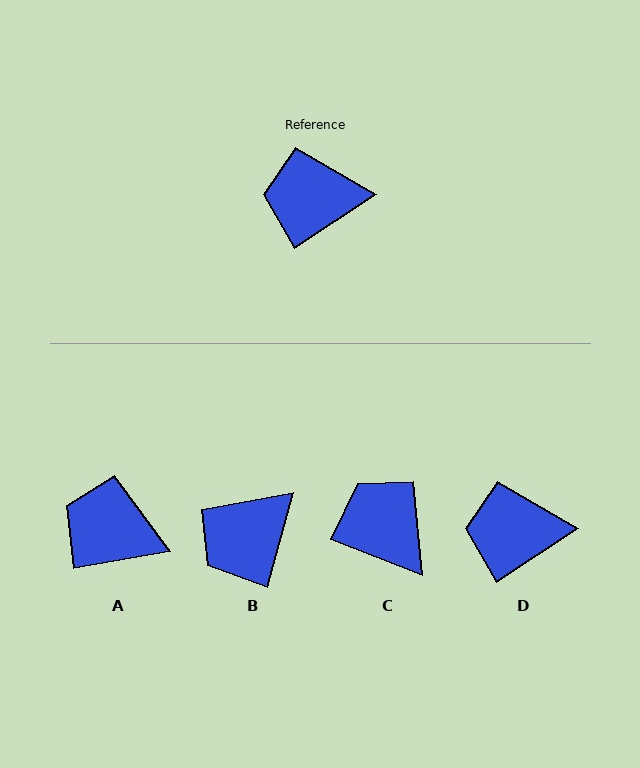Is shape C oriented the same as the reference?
No, it is off by about 55 degrees.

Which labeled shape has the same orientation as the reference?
D.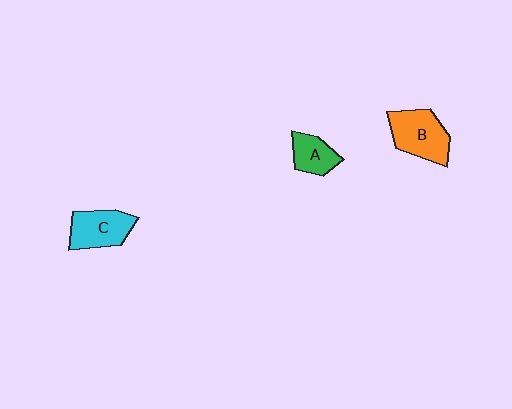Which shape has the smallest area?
Shape A (green).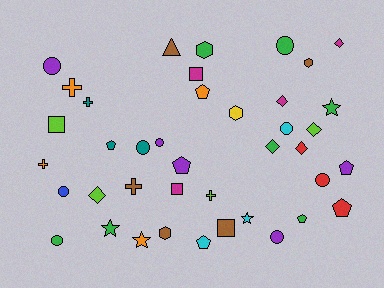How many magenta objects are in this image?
There are 4 magenta objects.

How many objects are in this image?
There are 40 objects.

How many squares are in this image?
There are 4 squares.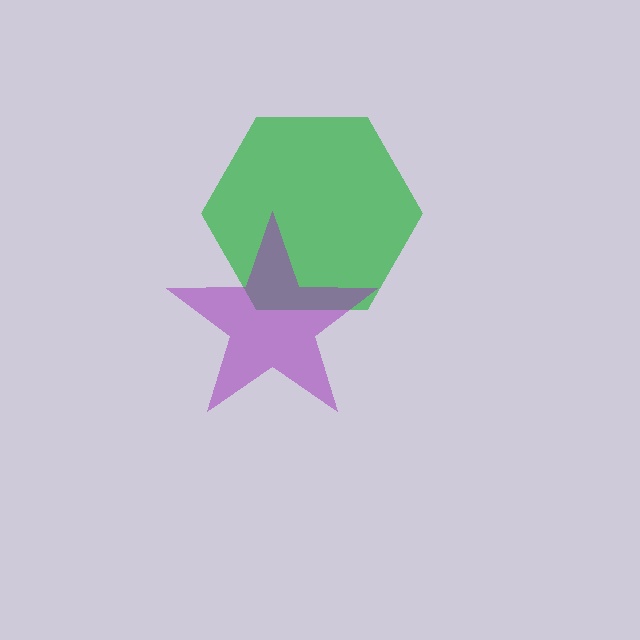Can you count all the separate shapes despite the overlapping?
Yes, there are 2 separate shapes.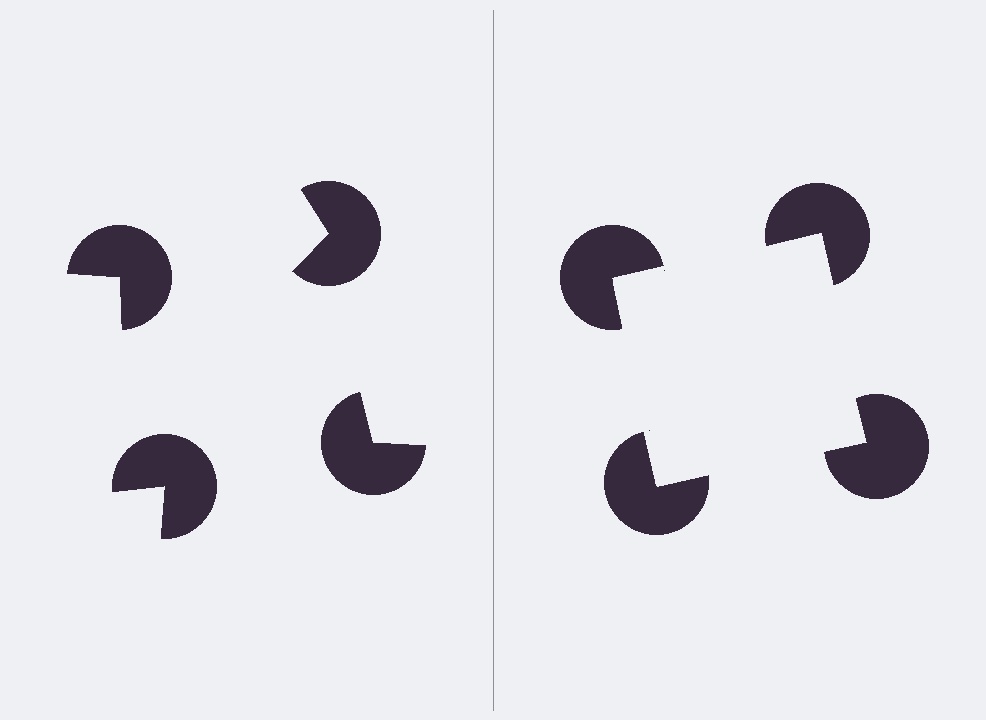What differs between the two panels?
The pac-man discs are positioned identically on both sides; only the wedge orientations differ. On the right they align to a square; on the left they are misaligned.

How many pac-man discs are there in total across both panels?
8 — 4 on each side.